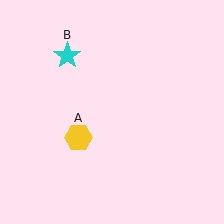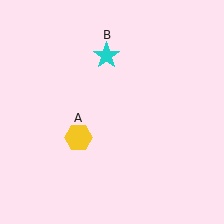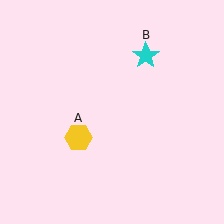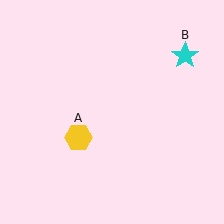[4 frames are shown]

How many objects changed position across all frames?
1 object changed position: cyan star (object B).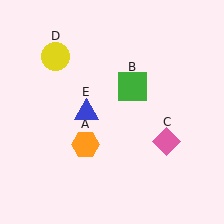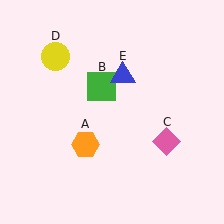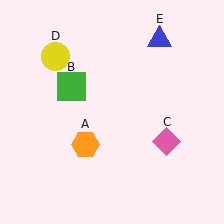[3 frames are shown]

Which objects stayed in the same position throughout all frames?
Orange hexagon (object A) and pink diamond (object C) and yellow circle (object D) remained stationary.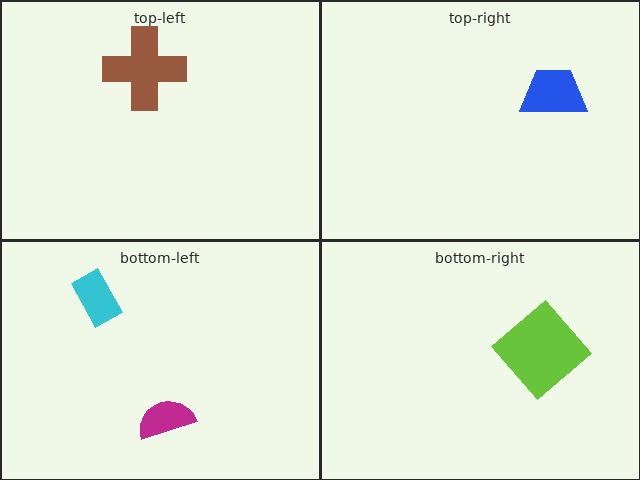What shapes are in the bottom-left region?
The cyan rectangle, the magenta semicircle.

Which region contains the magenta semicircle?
The bottom-left region.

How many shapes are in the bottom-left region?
2.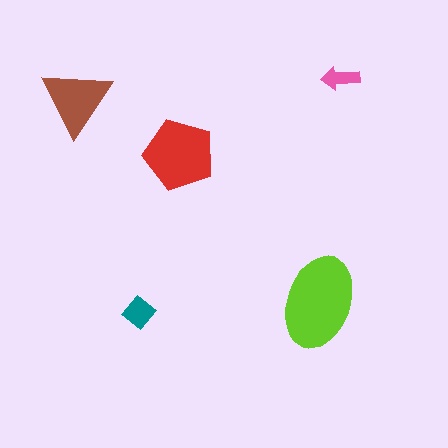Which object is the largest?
The lime ellipse.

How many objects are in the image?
There are 5 objects in the image.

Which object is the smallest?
The pink arrow.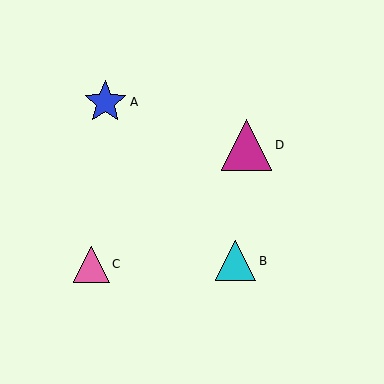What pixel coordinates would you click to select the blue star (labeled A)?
Click at (105, 102) to select the blue star A.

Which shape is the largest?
The magenta triangle (labeled D) is the largest.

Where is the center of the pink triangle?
The center of the pink triangle is at (91, 264).